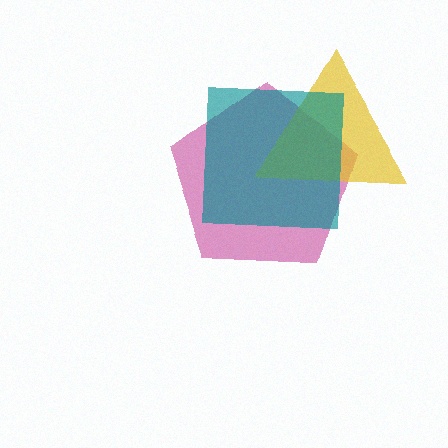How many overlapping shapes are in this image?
There are 3 overlapping shapes in the image.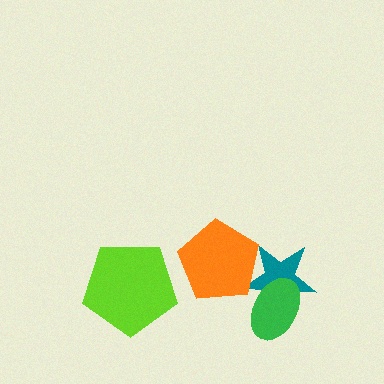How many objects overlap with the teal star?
2 objects overlap with the teal star.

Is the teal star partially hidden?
Yes, it is partially covered by another shape.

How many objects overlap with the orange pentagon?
1 object overlaps with the orange pentagon.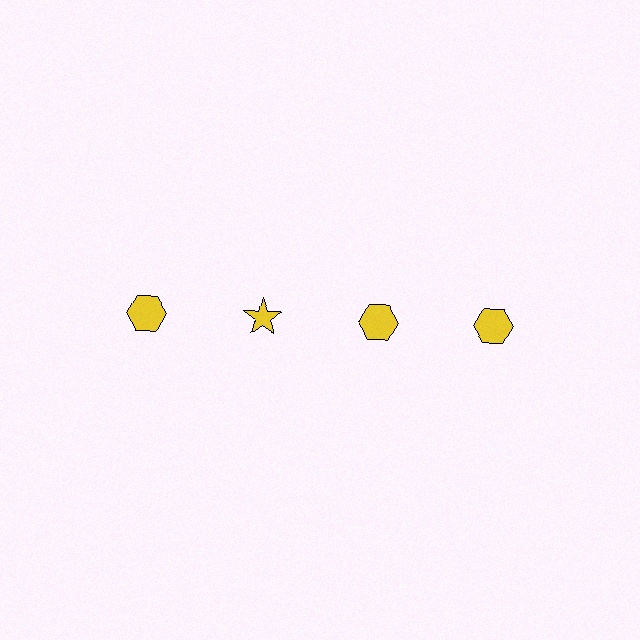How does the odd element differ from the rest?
It has a different shape: star instead of hexagon.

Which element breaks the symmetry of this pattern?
The yellow star in the top row, second from left column breaks the symmetry. All other shapes are yellow hexagons.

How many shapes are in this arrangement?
There are 4 shapes arranged in a grid pattern.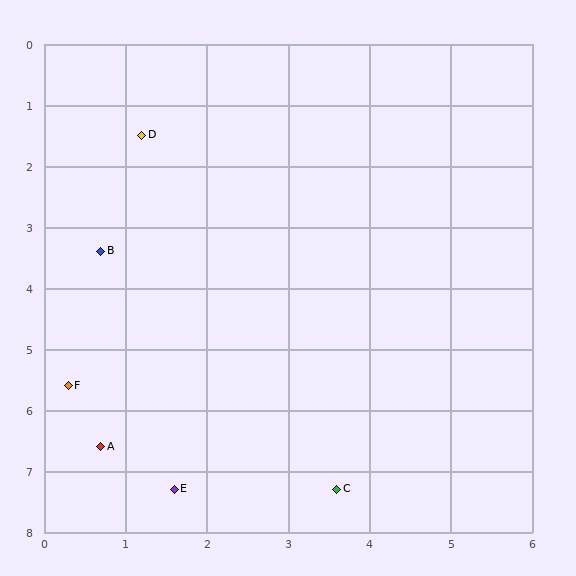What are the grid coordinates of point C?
Point C is at approximately (3.6, 7.3).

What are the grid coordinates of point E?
Point E is at approximately (1.6, 7.3).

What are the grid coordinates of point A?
Point A is at approximately (0.7, 6.6).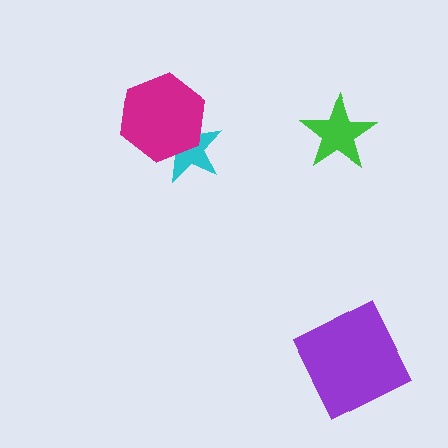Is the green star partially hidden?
No, no other shape covers it.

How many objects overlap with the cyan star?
1 object overlaps with the cyan star.